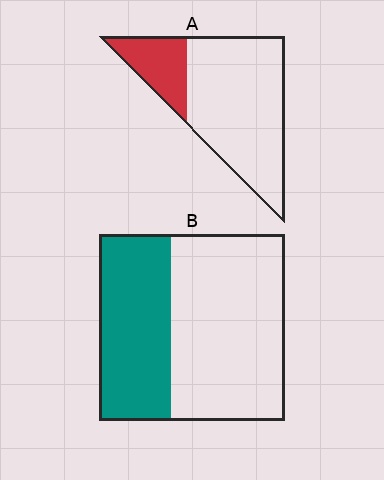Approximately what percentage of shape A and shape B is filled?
A is approximately 20% and B is approximately 40%.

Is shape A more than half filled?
No.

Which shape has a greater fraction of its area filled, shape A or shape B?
Shape B.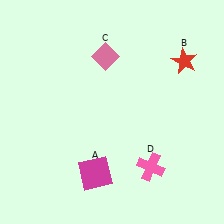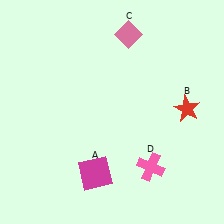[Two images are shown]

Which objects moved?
The objects that moved are: the red star (B), the pink diamond (C).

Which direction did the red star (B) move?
The red star (B) moved down.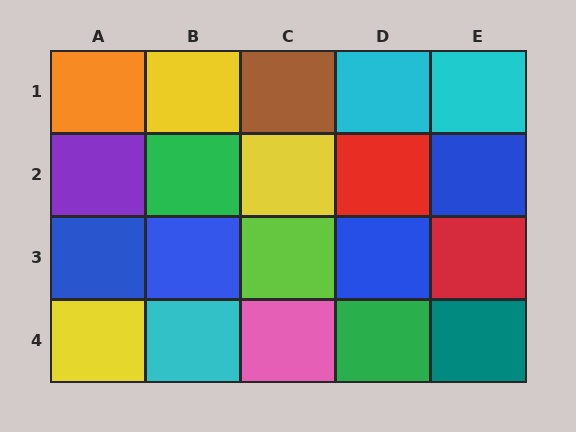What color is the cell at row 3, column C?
Lime.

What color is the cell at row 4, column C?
Pink.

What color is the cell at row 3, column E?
Red.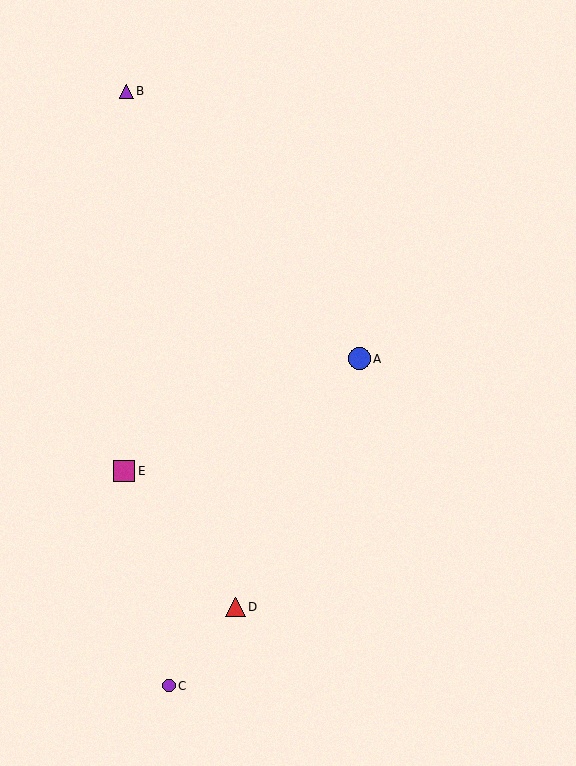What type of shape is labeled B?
Shape B is a purple triangle.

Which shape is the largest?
The blue circle (labeled A) is the largest.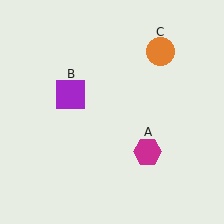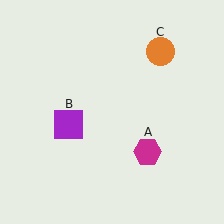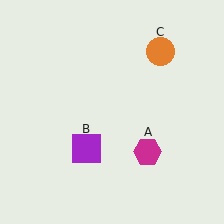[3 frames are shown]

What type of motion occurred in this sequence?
The purple square (object B) rotated counterclockwise around the center of the scene.